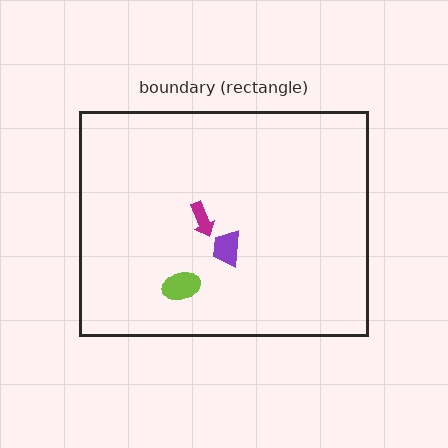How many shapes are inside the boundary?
3 inside, 0 outside.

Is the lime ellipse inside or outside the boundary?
Inside.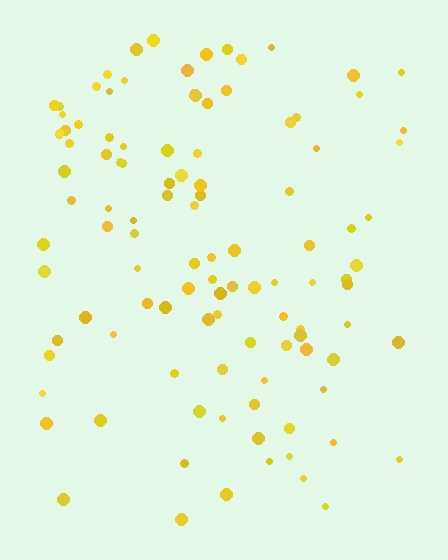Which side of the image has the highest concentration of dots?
The top.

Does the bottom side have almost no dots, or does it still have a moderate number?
Still a moderate number, just noticeably fewer than the top.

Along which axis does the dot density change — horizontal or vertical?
Vertical.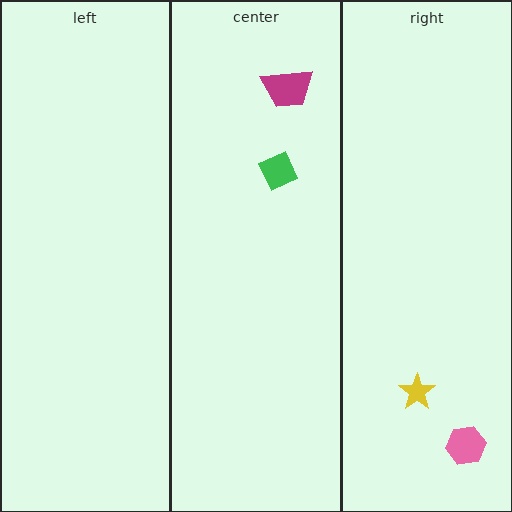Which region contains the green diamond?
The center region.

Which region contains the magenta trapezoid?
The center region.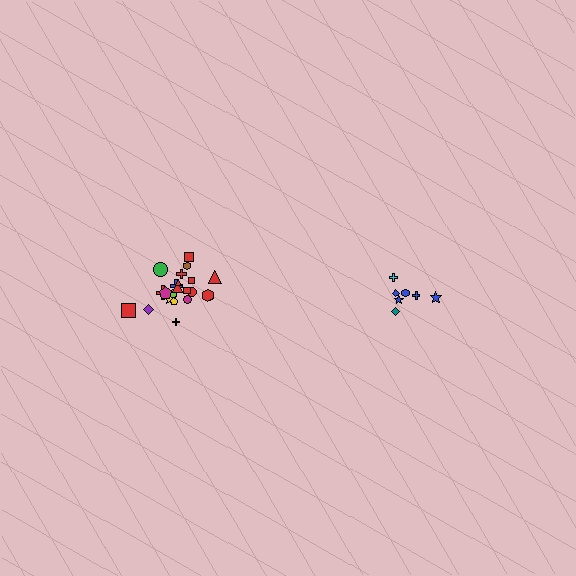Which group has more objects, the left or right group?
The left group.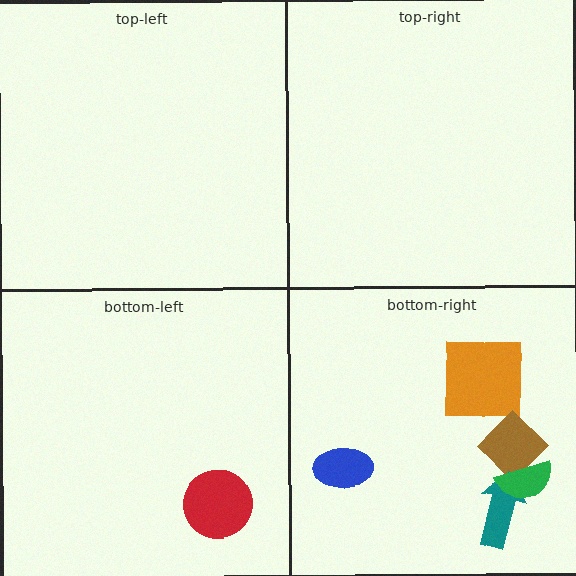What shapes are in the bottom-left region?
The red circle.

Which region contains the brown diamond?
The bottom-right region.